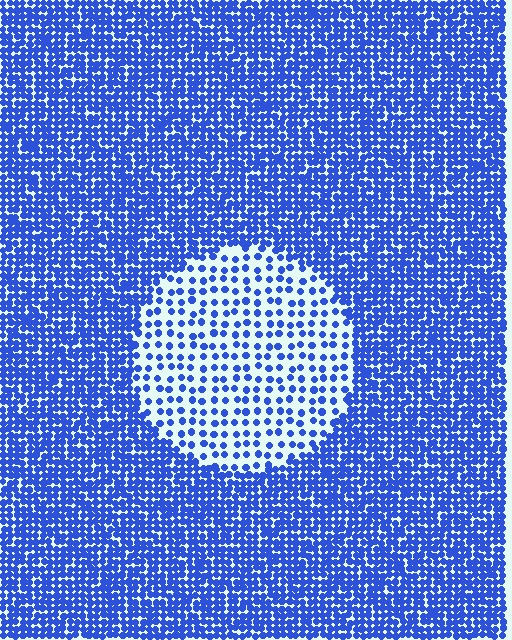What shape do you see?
I see a circle.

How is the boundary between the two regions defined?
The boundary is defined by a change in element density (approximately 2.7x ratio). All elements are the same color, size, and shape.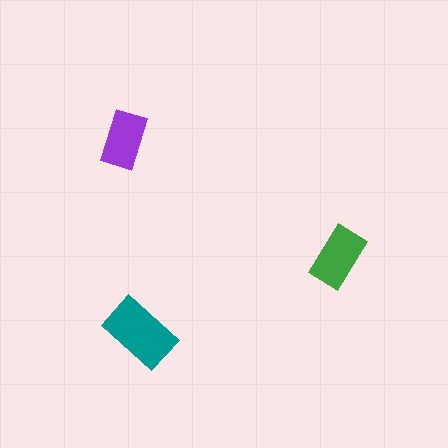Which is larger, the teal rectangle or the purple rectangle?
The teal one.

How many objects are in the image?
There are 3 objects in the image.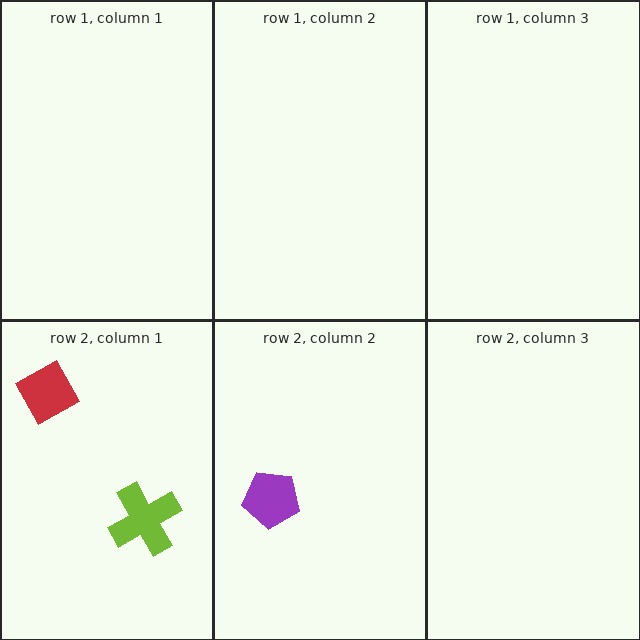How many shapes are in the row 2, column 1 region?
2.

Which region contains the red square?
The row 2, column 1 region.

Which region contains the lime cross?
The row 2, column 1 region.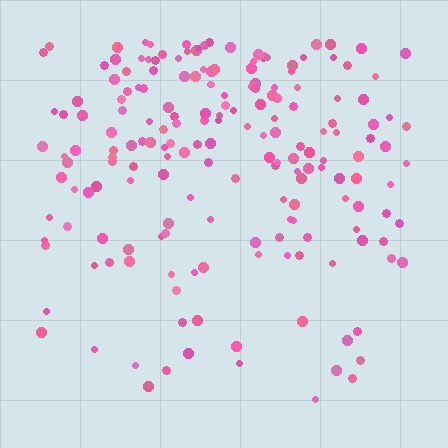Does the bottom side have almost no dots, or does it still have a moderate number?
Still a moderate number, just noticeably fewer than the top.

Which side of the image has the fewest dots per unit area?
The bottom.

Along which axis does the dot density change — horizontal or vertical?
Vertical.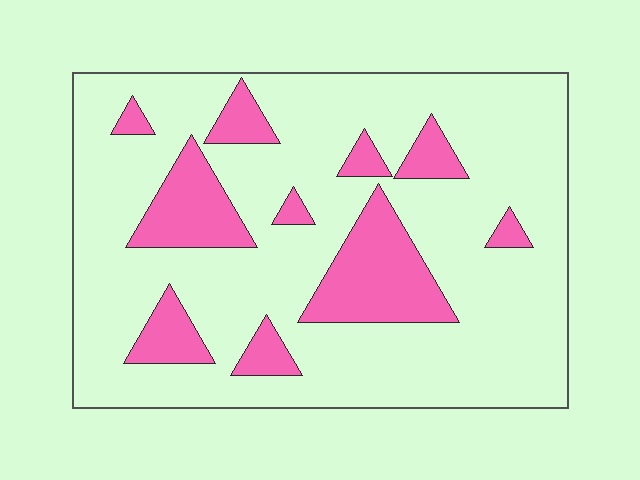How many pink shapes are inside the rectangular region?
10.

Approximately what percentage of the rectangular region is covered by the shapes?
Approximately 20%.